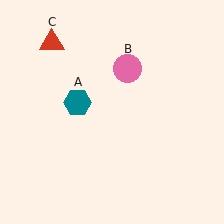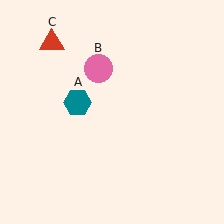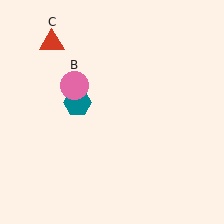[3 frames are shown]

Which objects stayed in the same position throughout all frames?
Teal hexagon (object A) and red triangle (object C) remained stationary.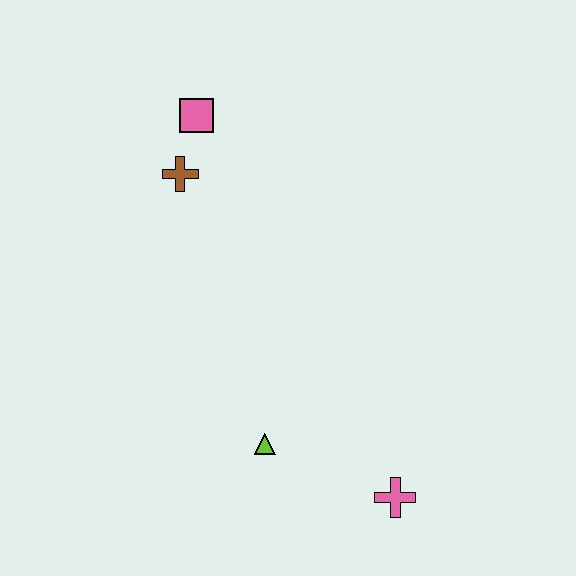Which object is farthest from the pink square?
The pink cross is farthest from the pink square.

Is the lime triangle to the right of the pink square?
Yes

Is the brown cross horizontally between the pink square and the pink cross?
No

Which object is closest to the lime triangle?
The pink cross is closest to the lime triangle.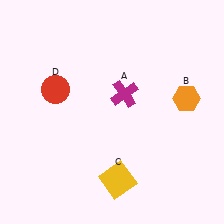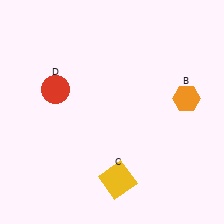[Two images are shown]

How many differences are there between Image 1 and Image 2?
There is 1 difference between the two images.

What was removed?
The magenta cross (A) was removed in Image 2.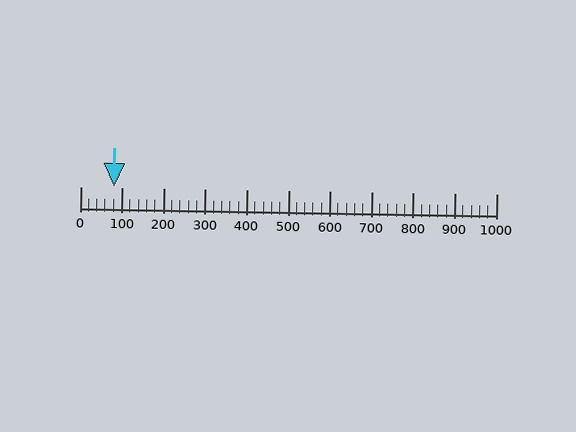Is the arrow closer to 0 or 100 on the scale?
The arrow is closer to 100.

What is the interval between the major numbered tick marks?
The major tick marks are spaced 100 units apart.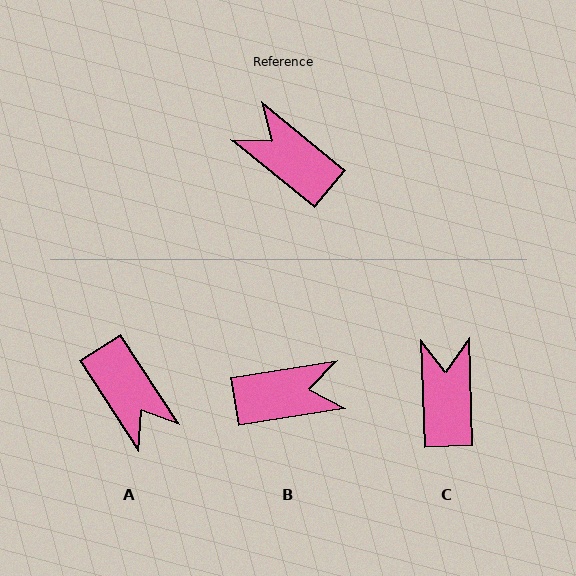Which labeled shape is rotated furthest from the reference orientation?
A, about 163 degrees away.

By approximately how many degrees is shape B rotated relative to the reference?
Approximately 132 degrees clockwise.